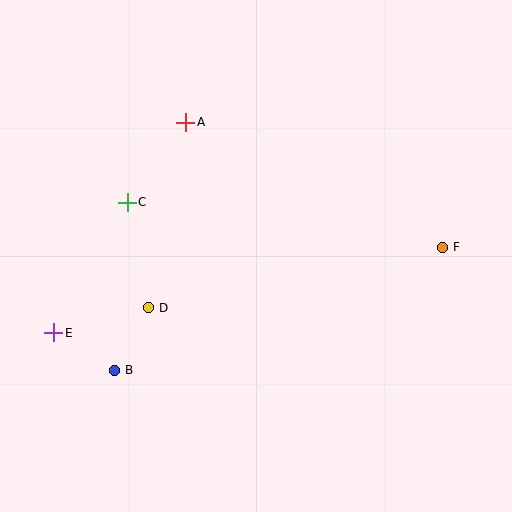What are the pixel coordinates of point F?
Point F is at (442, 247).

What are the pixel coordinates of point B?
Point B is at (114, 370).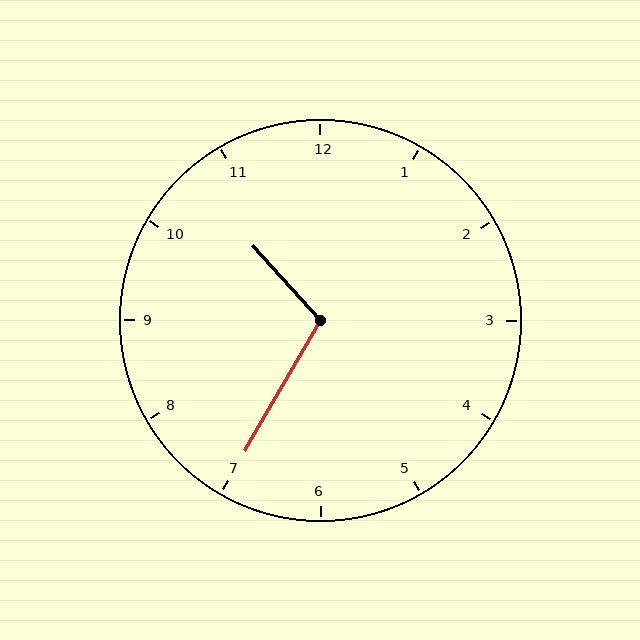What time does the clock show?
10:35.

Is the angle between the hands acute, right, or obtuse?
It is obtuse.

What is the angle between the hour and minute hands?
Approximately 108 degrees.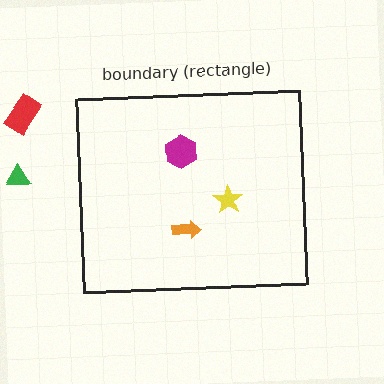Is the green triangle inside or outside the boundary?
Outside.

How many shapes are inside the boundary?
3 inside, 2 outside.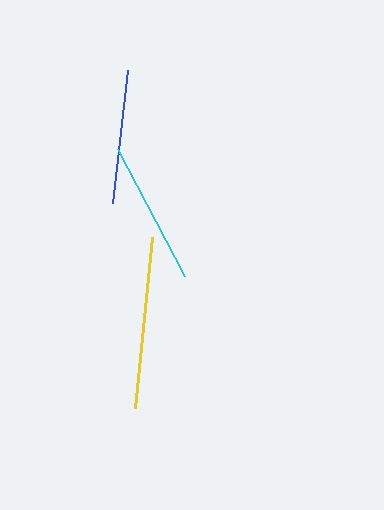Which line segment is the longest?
The yellow line is the longest at approximately 172 pixels.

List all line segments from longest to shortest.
From longest to shortest: yellow, cyan, blue.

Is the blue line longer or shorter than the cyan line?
The cyan line is longer than the blue line.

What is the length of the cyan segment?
The cyan segment is approximately 144 pixels long.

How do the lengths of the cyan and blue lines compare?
The cyan and blue lines are approximately the same length.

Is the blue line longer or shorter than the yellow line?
The yellow line is longer than the blue line.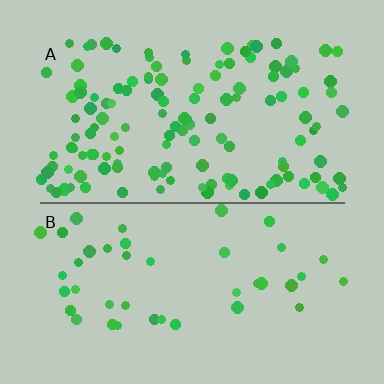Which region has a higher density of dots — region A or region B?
A (the top).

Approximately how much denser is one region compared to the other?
Approximately 3.1× — region A over region B.